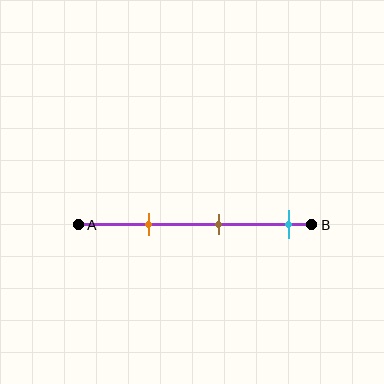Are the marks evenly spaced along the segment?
Yes, the marks are approximately evenly spaced.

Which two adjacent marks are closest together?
The orange and brown marks are the closest adjacent pair.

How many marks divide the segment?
There are 3 marks dividing the segment.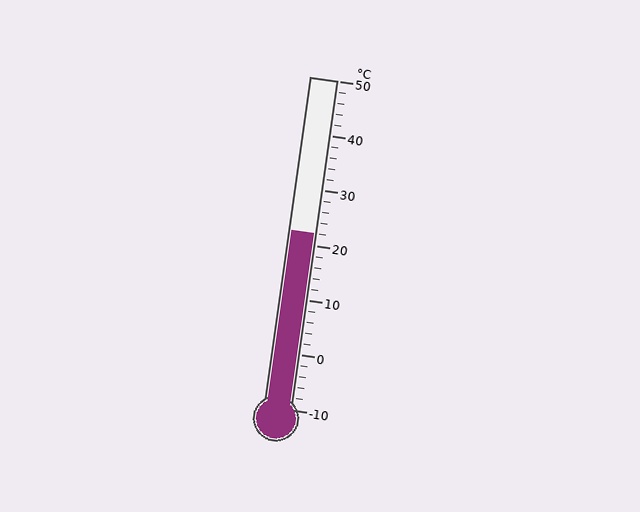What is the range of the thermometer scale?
The thermometer scale ranges from -10°C to 50°C.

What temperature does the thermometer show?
The thermometer shows approximately 22°C.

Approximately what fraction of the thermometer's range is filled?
The thermometer is filled to approximately 55% of its range.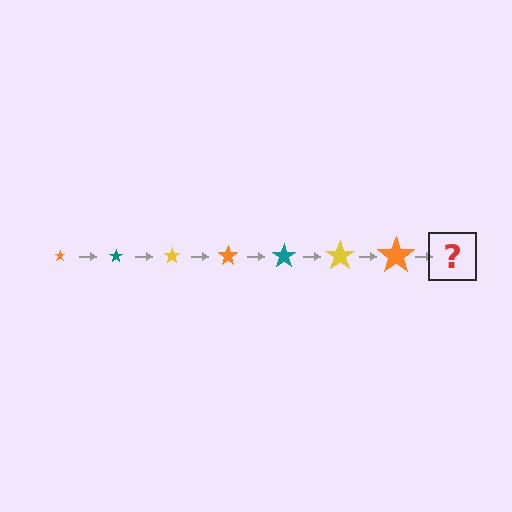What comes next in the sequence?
The next element should be a teal star, larger than the previous one.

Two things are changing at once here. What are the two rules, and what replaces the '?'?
The two rules are that the star grows larger each step and the color cycles through orange, teal, and yellow. The '?' should be a teal star, larger than the previous one.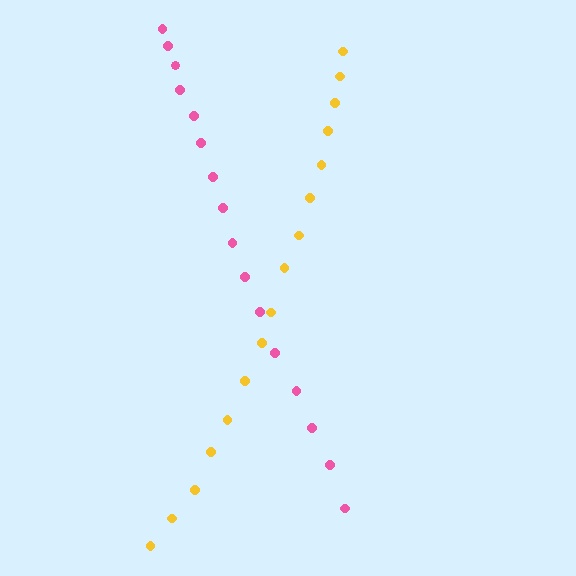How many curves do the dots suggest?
There are 2 distinct paths.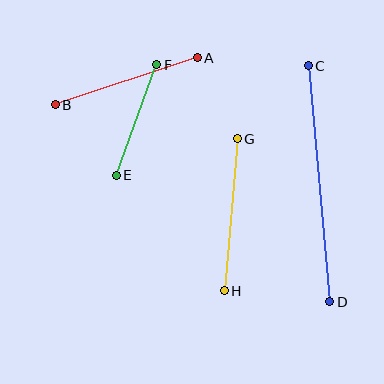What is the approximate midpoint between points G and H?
The midpoint is at approximately (231, 215) pixels.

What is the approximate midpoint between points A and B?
The midpoint is at approximately (126, 81) pixels.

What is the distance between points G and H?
The distance is approximately 152 pixels.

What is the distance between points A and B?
The distance is approximately 150 pixels.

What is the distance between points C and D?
The distance is approximately 237 pixels.